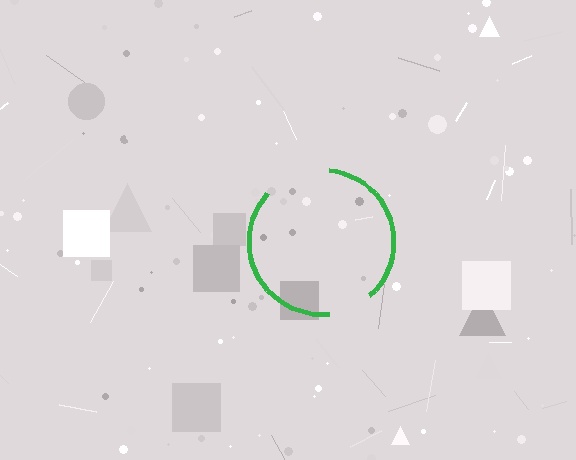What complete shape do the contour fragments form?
The contour fragments form a circle.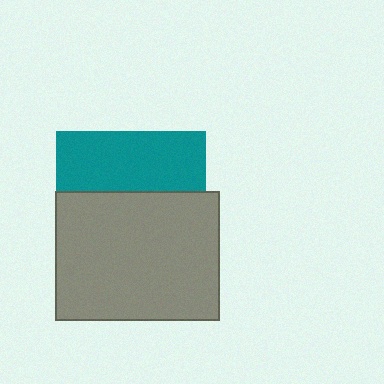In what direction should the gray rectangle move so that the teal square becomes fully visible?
The gray rectangle should move down. That is the shortest direction to clear the overlap and leave the teal square fully visible.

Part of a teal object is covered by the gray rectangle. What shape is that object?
It is a square.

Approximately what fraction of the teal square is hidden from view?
Roughly 60% of the teal square is hidden behind the gray rectangle.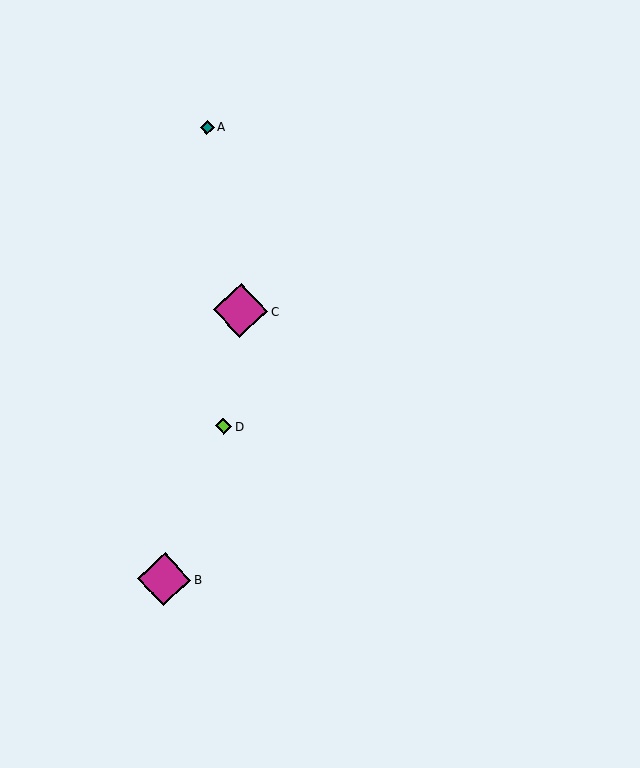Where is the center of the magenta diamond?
The center of the magenta diamond is at (164, 579).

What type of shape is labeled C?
Shape C is a magenta diamond.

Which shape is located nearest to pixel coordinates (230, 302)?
The magenta diamond (labeled C) at (241, 311) is nearest to that location.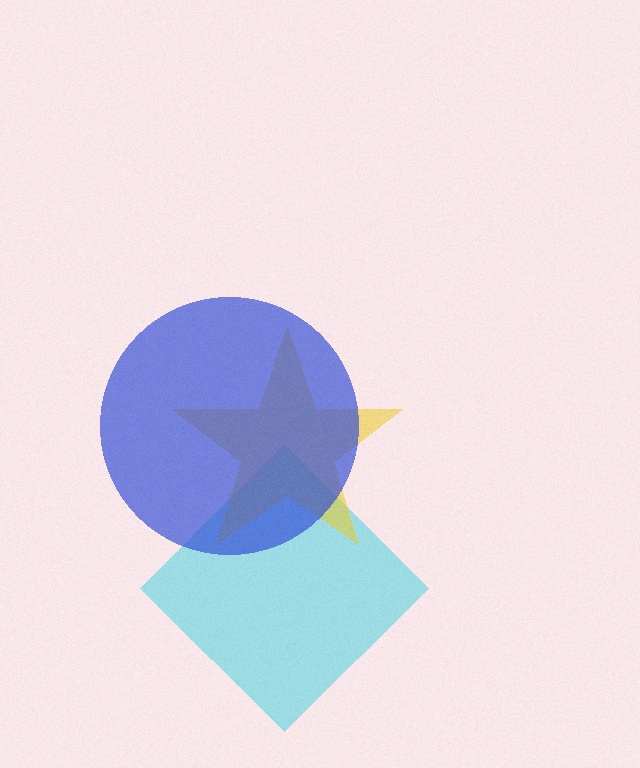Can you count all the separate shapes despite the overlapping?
Yes, there are 3 separate shapes.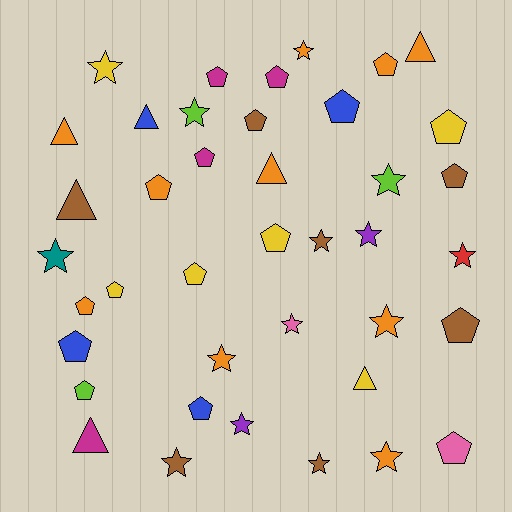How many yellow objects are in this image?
There are 6 yellow objects.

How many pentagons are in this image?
There are 18 pentagons.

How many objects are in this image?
There are 40 objects.